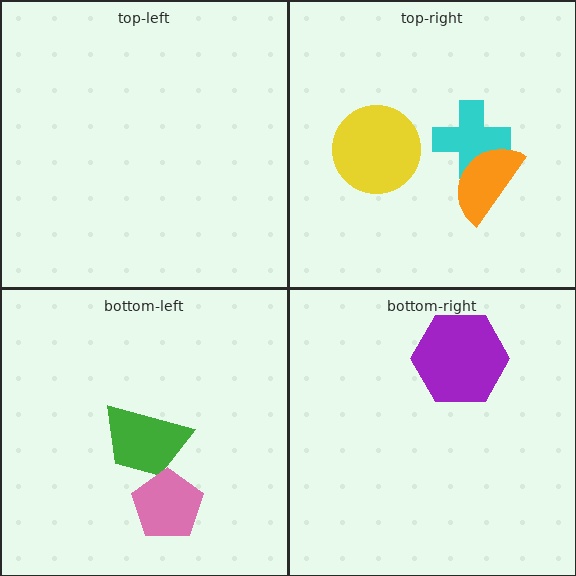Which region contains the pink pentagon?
The bottom-left region.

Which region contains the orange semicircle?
The top-right region.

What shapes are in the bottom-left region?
The green trapezoid, the pink pentagon.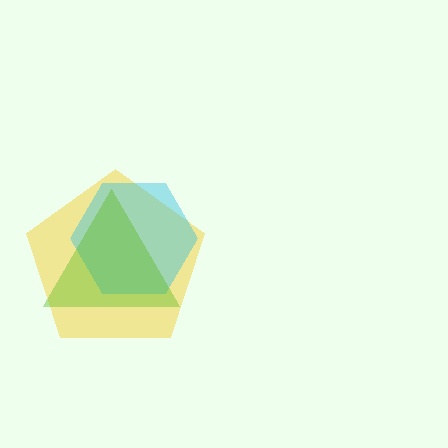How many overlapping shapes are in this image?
There are 3 overlapping shapes in the image.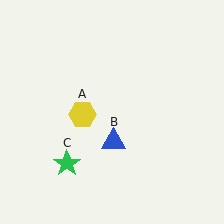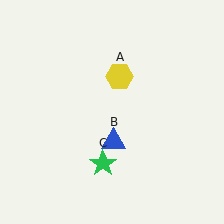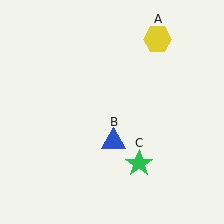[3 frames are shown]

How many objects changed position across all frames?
2 objects changed position: yellow hexagon (object A), green star (object C).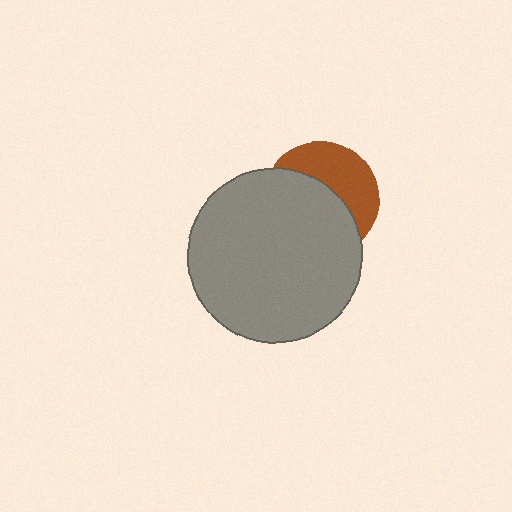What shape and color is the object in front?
The object in front is a gray circle.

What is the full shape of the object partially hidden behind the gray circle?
The partially hidden object is a brown circle.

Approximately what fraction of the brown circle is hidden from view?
Roughly 59% of the brown circle is hidden behind the gray circle.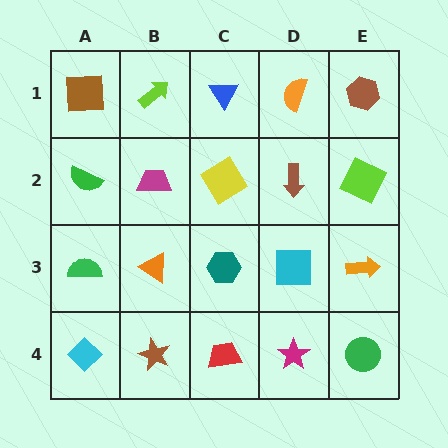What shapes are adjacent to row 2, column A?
A brown square (row 1, column A), a green semicircle (row 3, column A), a magenta trapezoid (row 2, column B).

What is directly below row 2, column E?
An orange arrow.